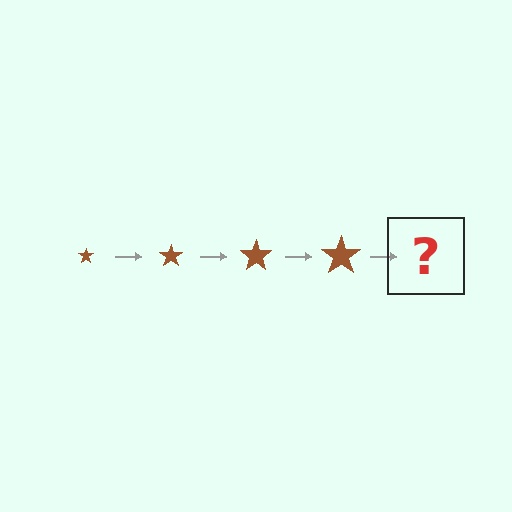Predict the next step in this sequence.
The next step is a brown star, larger than the previous one.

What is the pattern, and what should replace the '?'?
The pattern is that the star gets progressively larger each step. The '?' should be a brown star, larger than the previous one.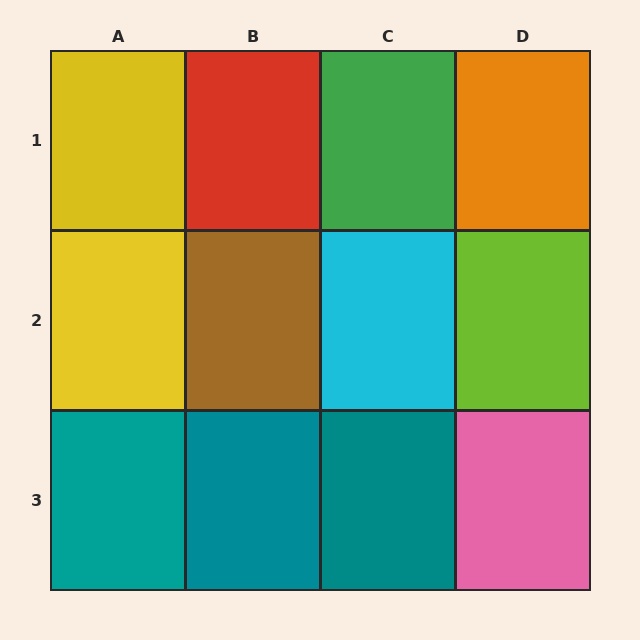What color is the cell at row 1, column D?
Orange.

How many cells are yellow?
2 cells are yellow.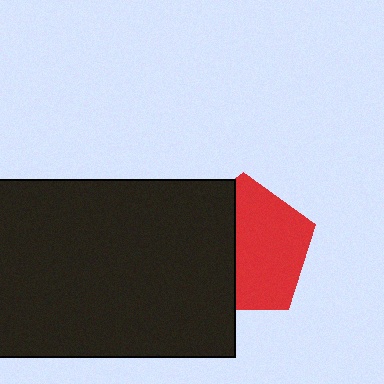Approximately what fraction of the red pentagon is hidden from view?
Roughly 42% of the red pentagon is hidden behind the black rectangle.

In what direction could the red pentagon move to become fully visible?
The red pentagon could move right. That would shift it out from behind the black rectangle entirely.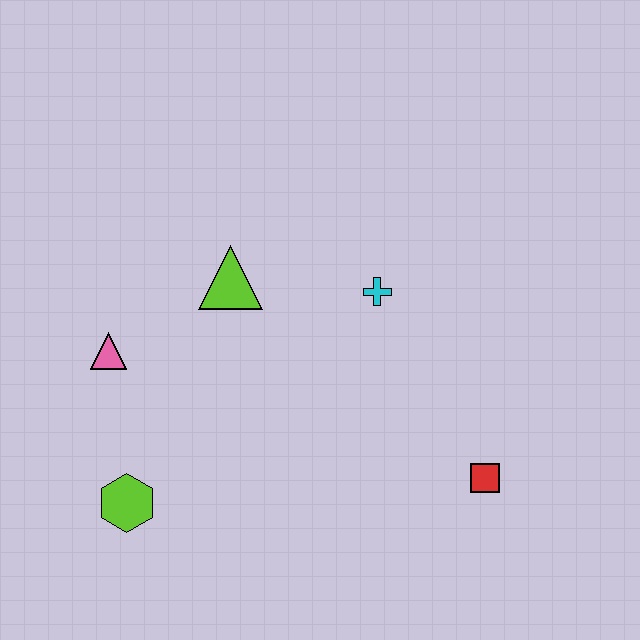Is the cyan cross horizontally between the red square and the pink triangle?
Yes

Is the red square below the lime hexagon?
No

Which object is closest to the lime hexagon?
The pink triangle is closest to the lime hexagon.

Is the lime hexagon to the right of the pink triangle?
Yes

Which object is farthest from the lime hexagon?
The red square is farthest from the lime hexagon.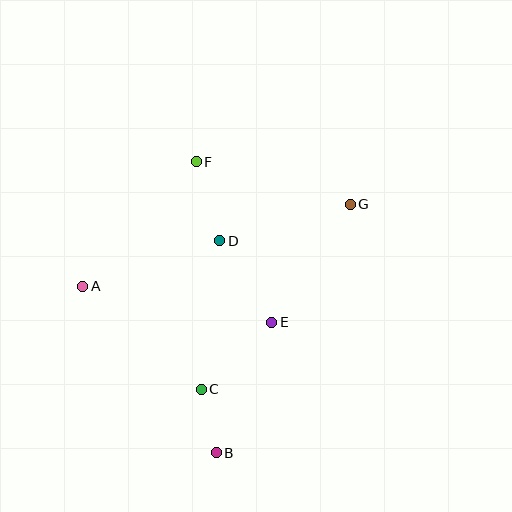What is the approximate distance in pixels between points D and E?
The distance between D and E is approximately 97 pixels.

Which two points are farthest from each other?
Points B and F are farthest from each other.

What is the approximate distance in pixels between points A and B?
The distance between A and B is approximately 214 pixels.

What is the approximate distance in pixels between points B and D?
The distance between B and D is approximately 212 pixels.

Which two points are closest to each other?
Points B and C are closest to each other.